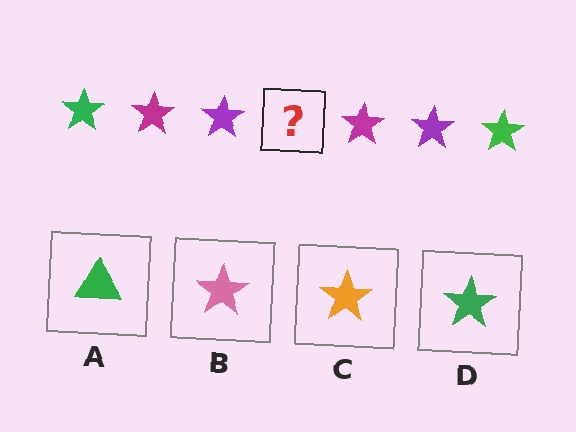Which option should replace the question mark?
Option D.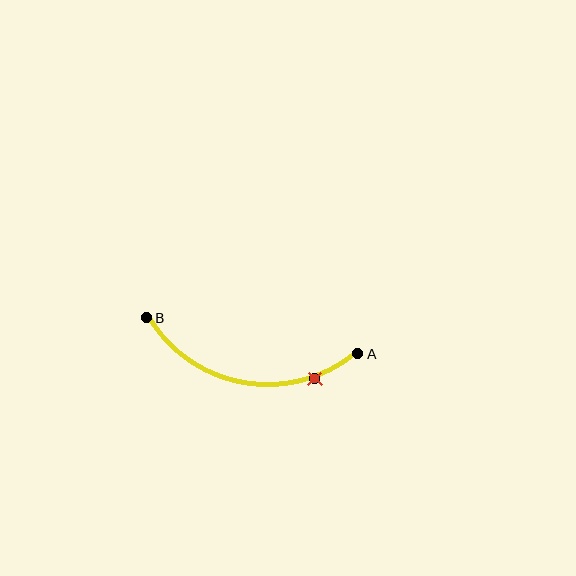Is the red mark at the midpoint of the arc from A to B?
No. The red mark lies on the arc but is closer to endpoint A. The arc midpoint would be at the point on the curve equidistant along the arc from both A and B.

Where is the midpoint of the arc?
The arc midpoint is the point on the curve farthest from the straight line joining A and B. It sits below that line.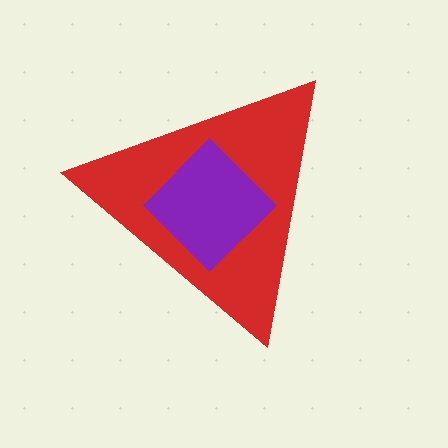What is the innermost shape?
The purple diamond.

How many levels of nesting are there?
2.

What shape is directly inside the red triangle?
The purple diamond.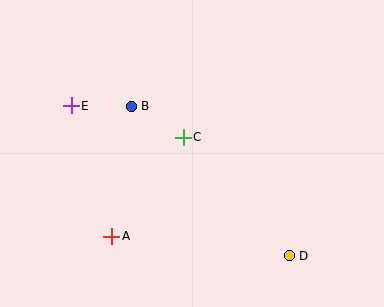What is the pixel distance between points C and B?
The distance between C and B is 60 pixels.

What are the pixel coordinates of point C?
Point C is at (183, 137).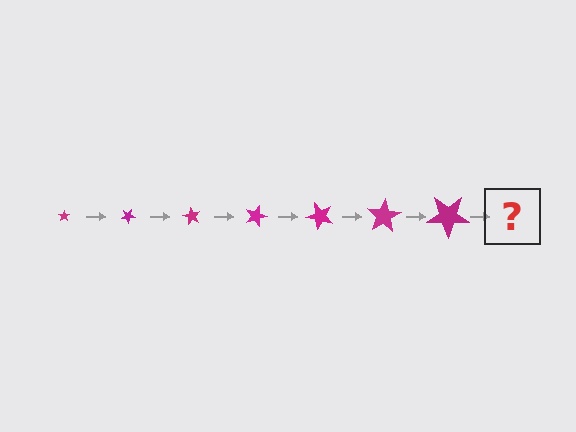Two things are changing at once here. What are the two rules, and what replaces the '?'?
The two rules are that the star grows larger each step and it rotates 30 degrees each step. The '?' should be a star, larger than the previous one and rotated 210 degrees from the start.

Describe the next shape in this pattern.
It should be a star, larger than the previous one and rotated 210 degrees from the start.